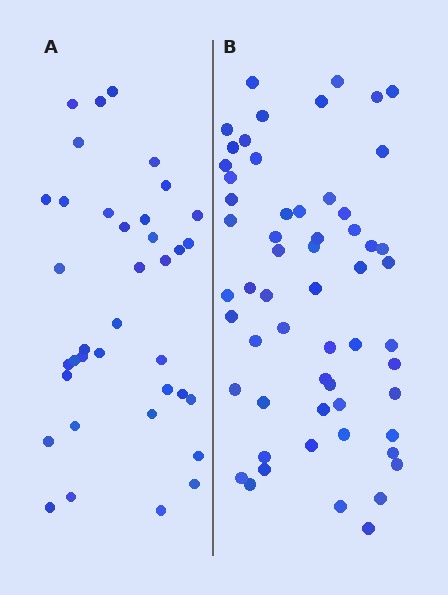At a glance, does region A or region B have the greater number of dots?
Region B (the right region) has more dots.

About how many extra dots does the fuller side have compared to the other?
Region B has approximately 20 more dots than region A.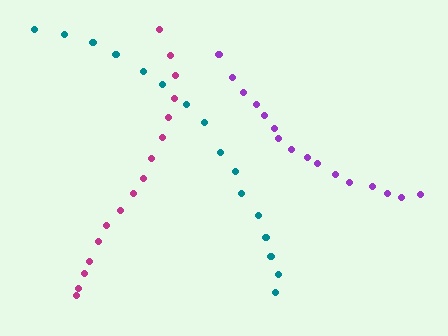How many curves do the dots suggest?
There are 3 distinct paths.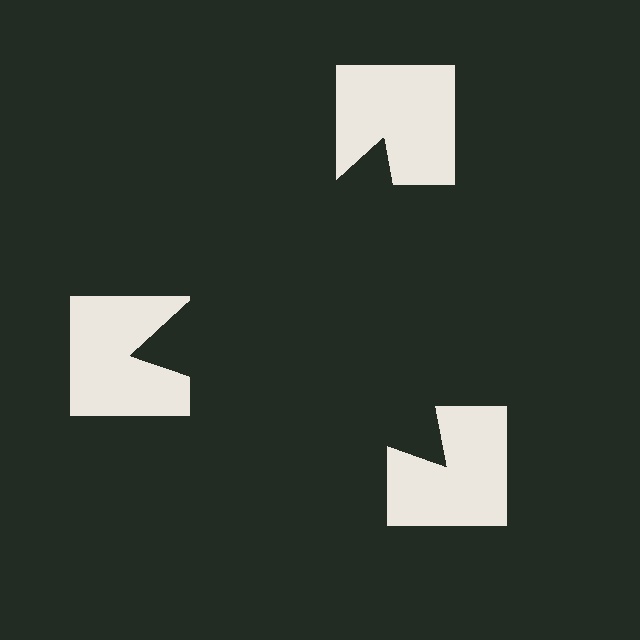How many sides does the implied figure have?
3 sides.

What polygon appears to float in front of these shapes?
An illusory triangle — its edges are inferred from the aligned wedge cuts in the notched squares, not physically drawn.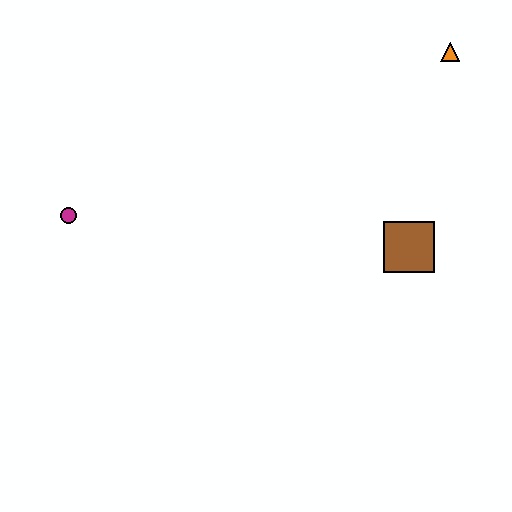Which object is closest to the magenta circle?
The brown square is closest to the magenta circle.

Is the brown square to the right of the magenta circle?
Yes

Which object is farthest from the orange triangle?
The magenta circle is farthest from the orange triangle.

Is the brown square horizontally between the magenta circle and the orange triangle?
Yes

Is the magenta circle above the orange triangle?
No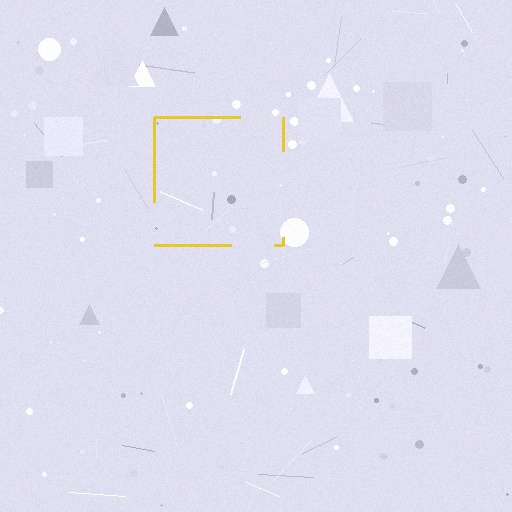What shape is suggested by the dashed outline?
The dashed outline suggests a square.